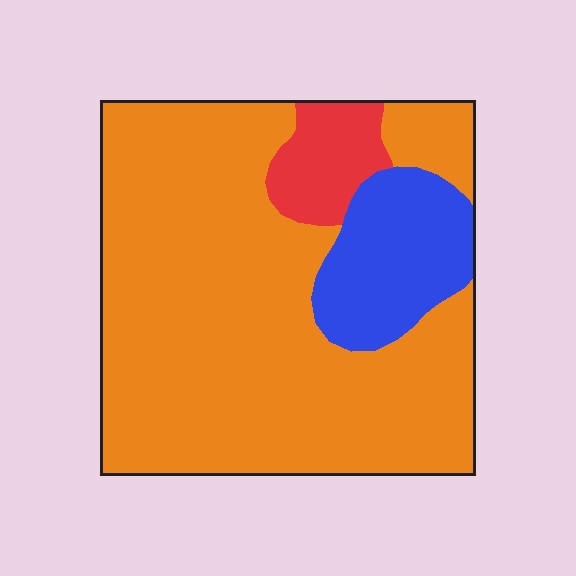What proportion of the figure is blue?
Blue takes up less than a quarter of the figure.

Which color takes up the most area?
Orange, at roughly 75%.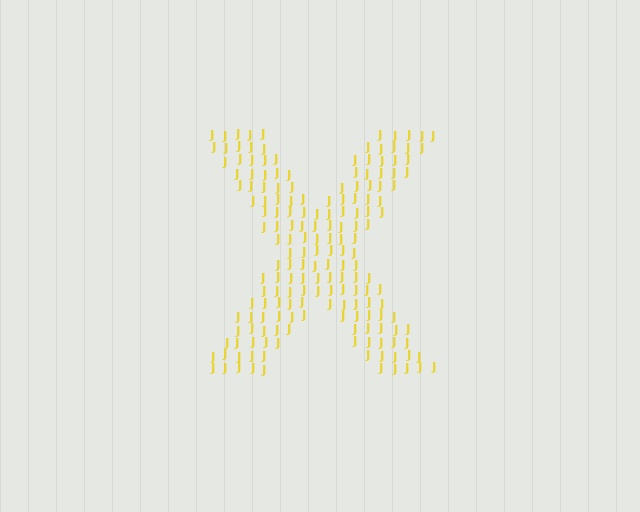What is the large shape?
The large shape is the letter X.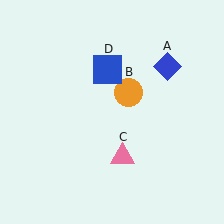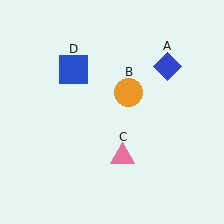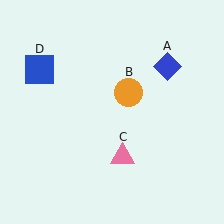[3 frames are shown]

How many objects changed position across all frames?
1 object changed position: blue square (object D).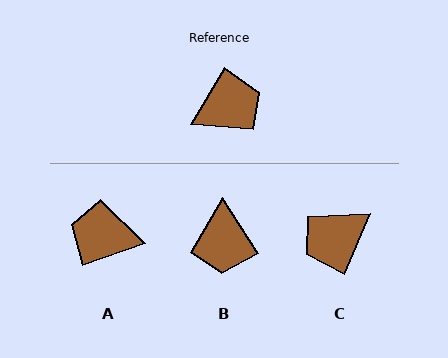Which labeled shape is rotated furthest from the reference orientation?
C, about 173 degrees away.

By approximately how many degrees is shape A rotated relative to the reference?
Approximately 140 degrees counter-clockwise.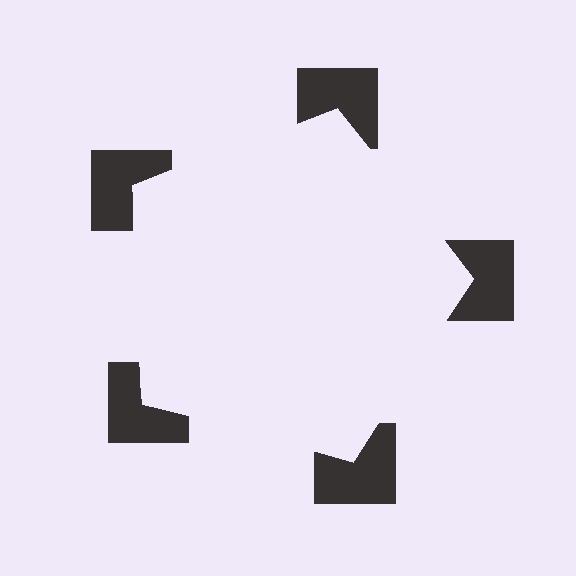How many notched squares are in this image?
There are 5 — one at each vertex of the illusory pentagon.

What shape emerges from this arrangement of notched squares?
An illusory pentagon — its edges are inferred from the aligned wedge cuts in the notched squares, not physically drawn.